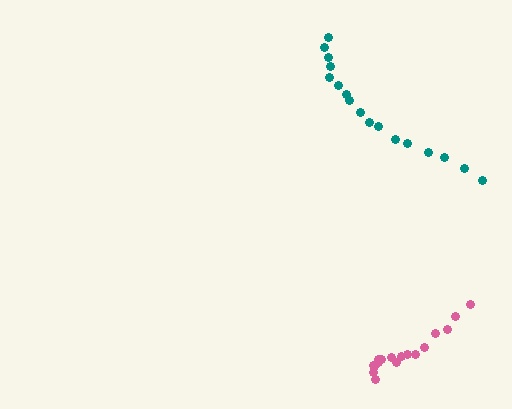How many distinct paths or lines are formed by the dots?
There are 2 distinct paths.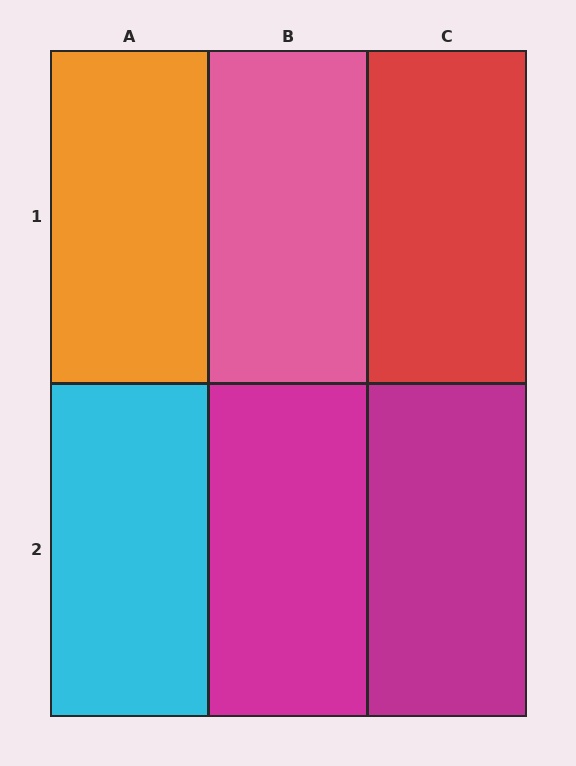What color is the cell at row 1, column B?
Pink.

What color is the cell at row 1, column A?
Orange.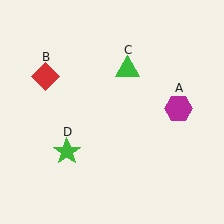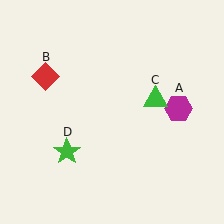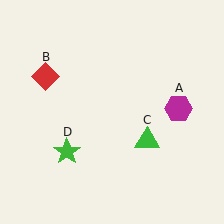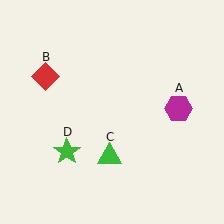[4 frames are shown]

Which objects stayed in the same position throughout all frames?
Magenta hexagon (object A) and red diamond (object B) and green star (object D) remained stationary.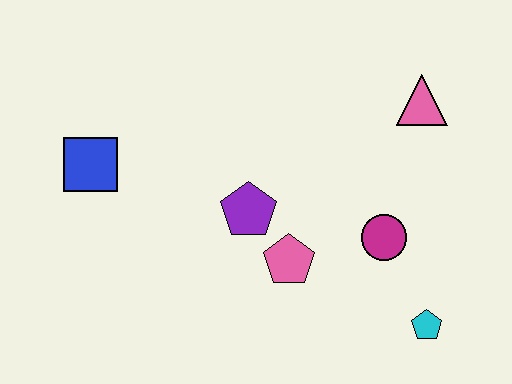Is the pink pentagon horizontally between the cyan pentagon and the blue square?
Yes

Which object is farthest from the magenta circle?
The blue square is farthest from the magenta circle.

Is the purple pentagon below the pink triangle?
Yes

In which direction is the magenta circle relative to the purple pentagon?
The magenta circle is to the right of the purple pentagon.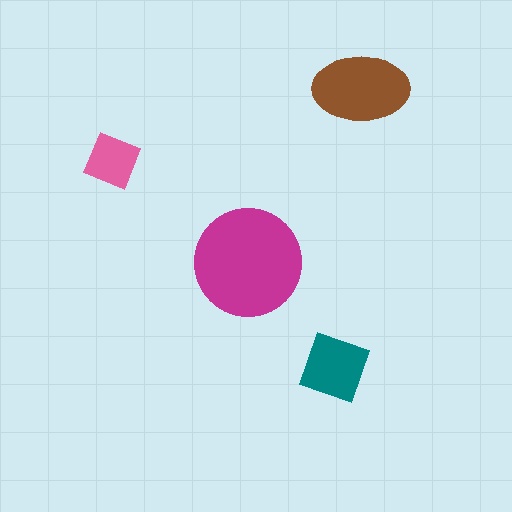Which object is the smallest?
The pink diamond.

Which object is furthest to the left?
The pink diamond is leftmost.